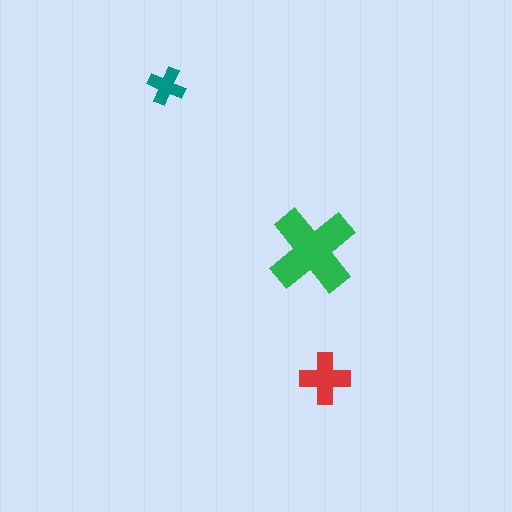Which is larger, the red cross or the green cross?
The green one.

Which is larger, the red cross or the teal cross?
The red one.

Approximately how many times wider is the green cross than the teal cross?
About 2.5 times wider.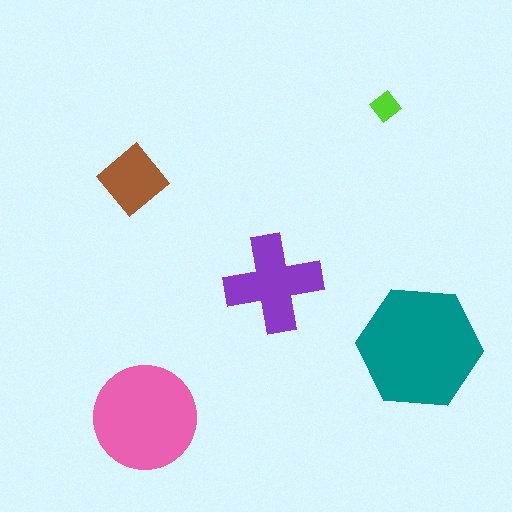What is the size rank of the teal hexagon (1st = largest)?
1st.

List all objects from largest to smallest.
The teal hexagon, the pink circle, the purple cross, the brown diamond, the lime diamond.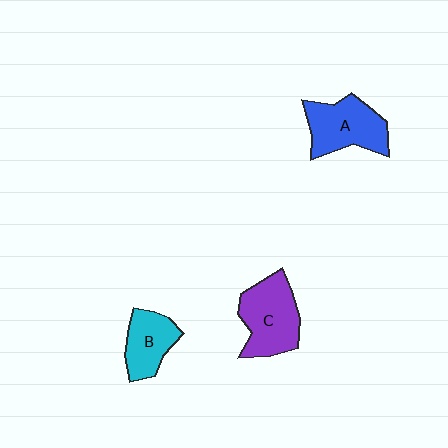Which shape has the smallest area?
Shape B (cyan).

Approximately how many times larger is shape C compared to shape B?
Approximately 1.4 times.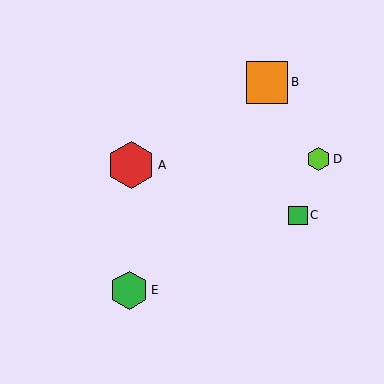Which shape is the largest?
The red hexagon (labeled A) is the largest.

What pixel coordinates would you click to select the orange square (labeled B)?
Click at (267, 82) to select the orange square B.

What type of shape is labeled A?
Shape A is a red hexagon.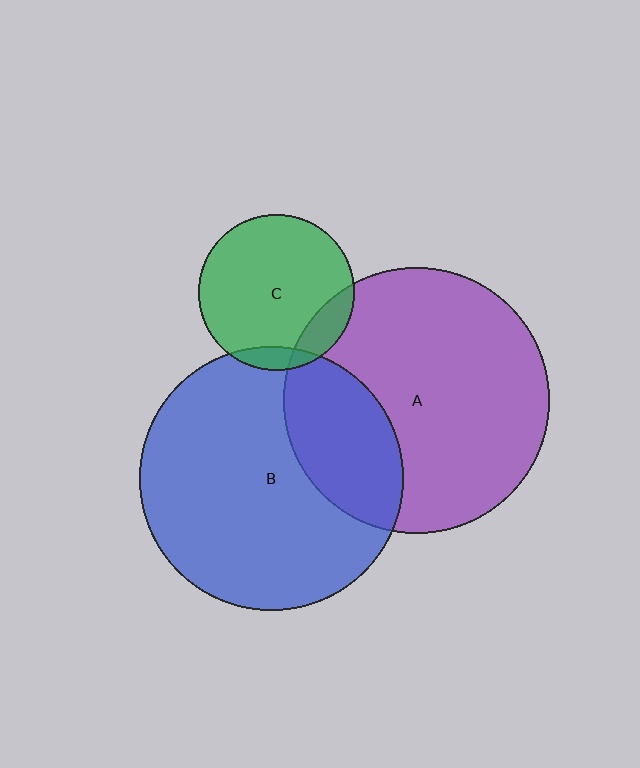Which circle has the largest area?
Circle A (purple).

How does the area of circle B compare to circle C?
Approximately 2.8 times.